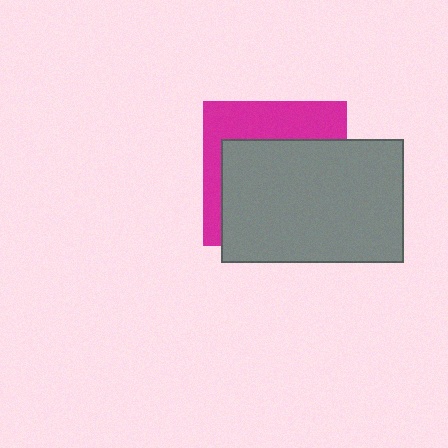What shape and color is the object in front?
The object in front is a gray rectangle.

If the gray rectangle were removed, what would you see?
You would see the complete magenta square.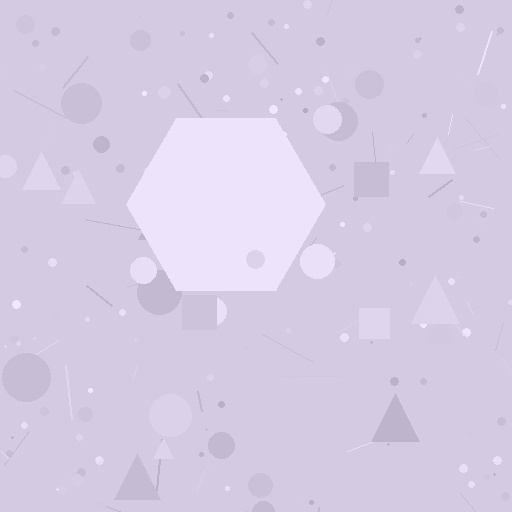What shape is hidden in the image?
A hexagon is hidden in the image.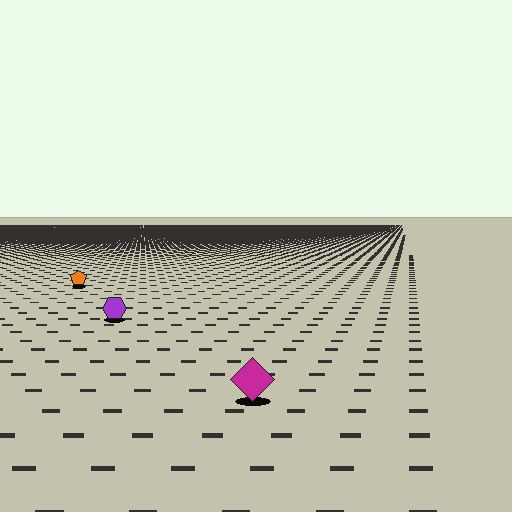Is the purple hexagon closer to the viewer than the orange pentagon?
Yes. The purple hexagon is closer — you can tell from the texture gradient: the ground texture is coarser near it.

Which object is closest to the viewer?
The magenta diamond is closest. The texture marks near it are larger and more spread out.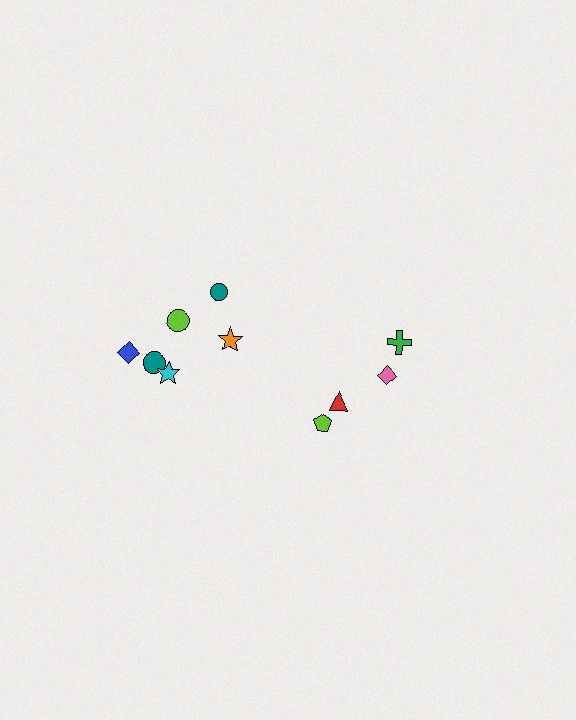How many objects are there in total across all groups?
There are 10 objects.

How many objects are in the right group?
There are 4 objects.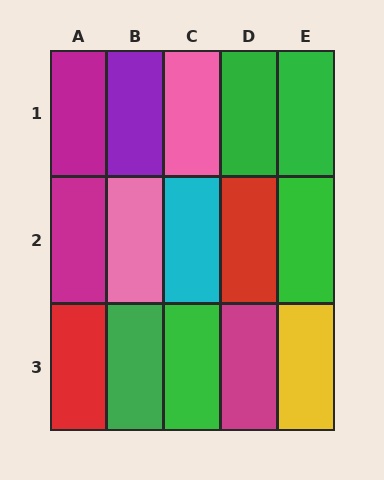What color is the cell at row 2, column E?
Green.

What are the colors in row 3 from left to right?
Red, green, green, magenta, yellow.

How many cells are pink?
2 cells are pink.